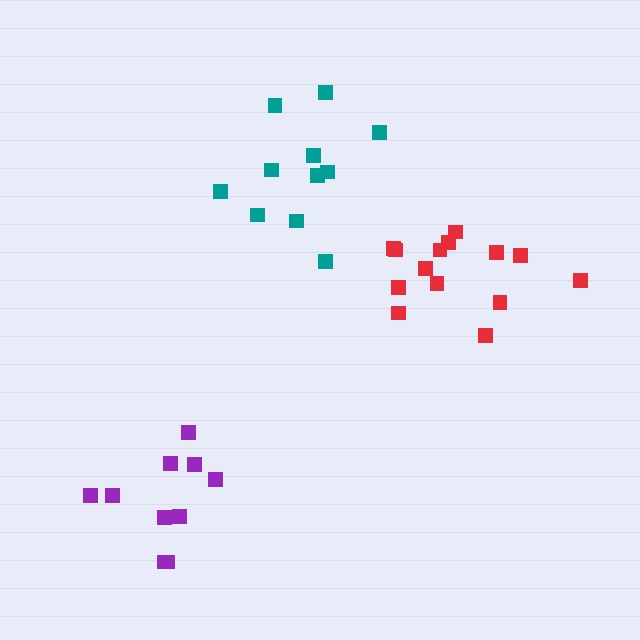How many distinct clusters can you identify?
There are 3 distinct clusters.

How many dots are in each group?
Group 1: 10 dots, Group 2: 14 dots, Group 3: 11 dots (35 total).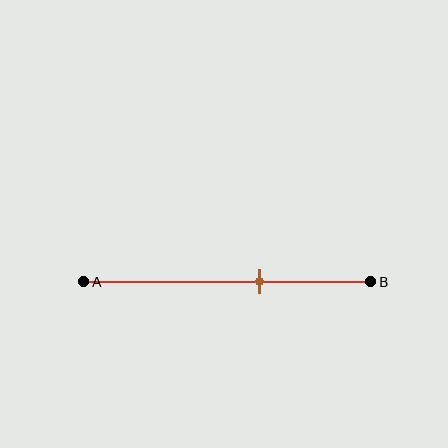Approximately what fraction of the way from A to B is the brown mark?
The brown mark is approximately 60% of the way from A to B.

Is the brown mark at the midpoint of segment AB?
No, the mark is at about 60% from A, not at the 50% midpoint.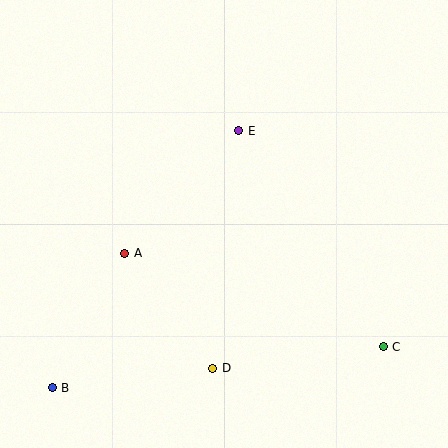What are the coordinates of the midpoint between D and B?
The midpoint between D and B is at (133, 378).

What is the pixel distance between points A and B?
The distance between A and B is 153 pixels.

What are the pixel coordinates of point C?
Point C is at (383, 347).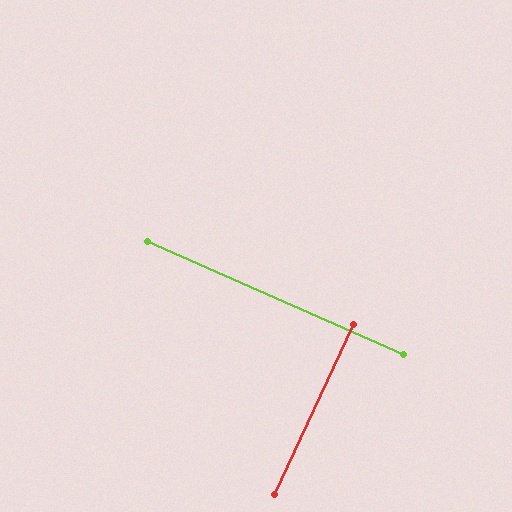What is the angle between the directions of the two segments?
Approximately 89 degrees.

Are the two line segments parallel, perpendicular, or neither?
Perpendicular — they meet at approximately 89°.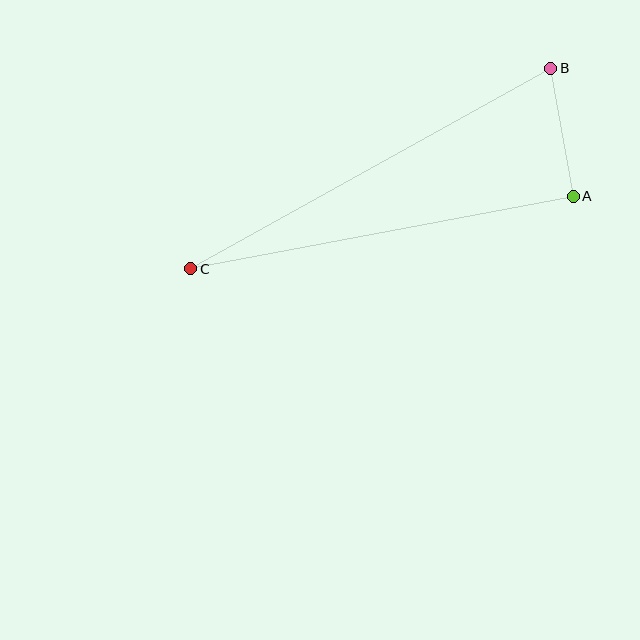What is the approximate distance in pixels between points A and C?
The distance between A and C is approximately 389 pixels.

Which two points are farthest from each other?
Points B and C are farthest from each other.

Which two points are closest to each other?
Points A and B are closest to each other.